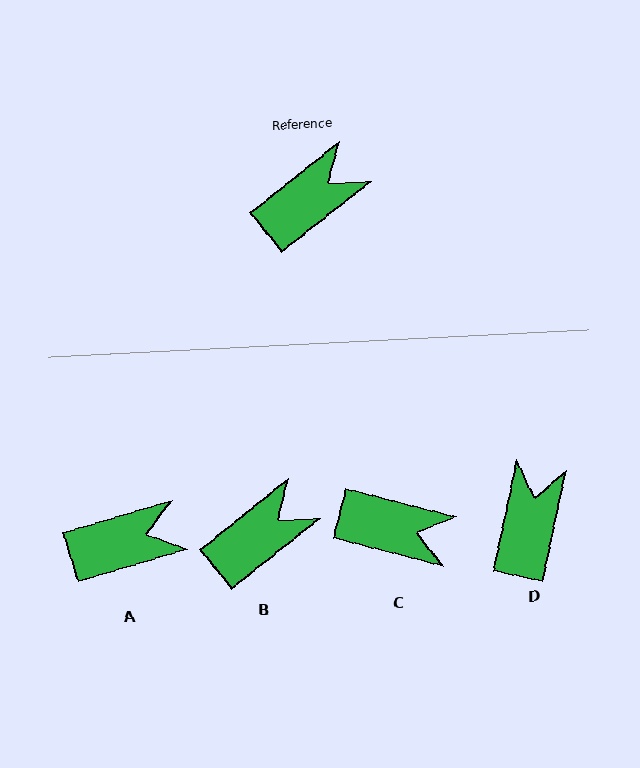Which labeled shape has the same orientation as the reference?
B.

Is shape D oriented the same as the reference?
No, it is off by about 40 degrees.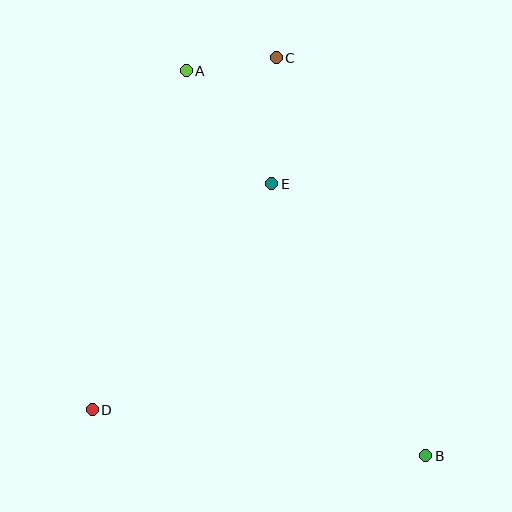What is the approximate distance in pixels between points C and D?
The distance between C and D is approximately 397 pixels.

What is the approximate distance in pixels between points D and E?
The distance between D and E is approximately 289 pixels.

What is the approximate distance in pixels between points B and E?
The distance between B and E is approximately 313 pixels.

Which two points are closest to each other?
Points A and C are closest to each other.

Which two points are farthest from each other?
Points A and B are farthest from each other.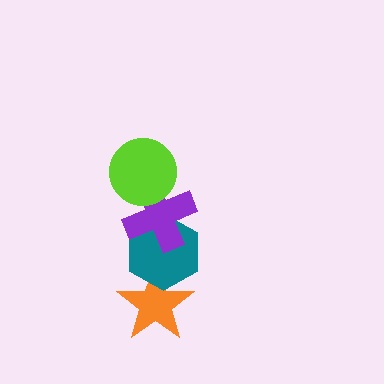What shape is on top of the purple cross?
The lime circle is on top of the purple cross.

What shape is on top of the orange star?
The teal hexagon is on top of the orange star.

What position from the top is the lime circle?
The lime circle is 1st from the top.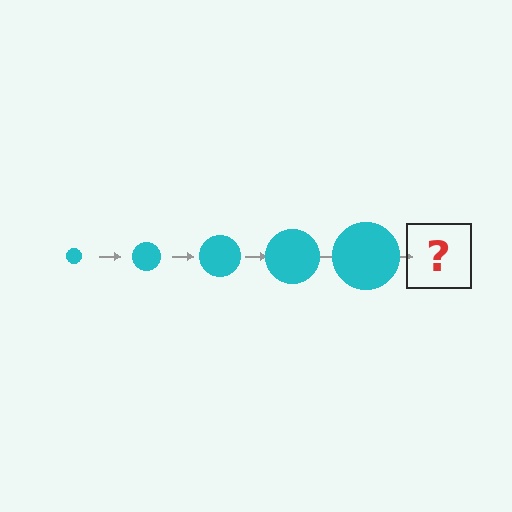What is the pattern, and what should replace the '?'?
The pattern is that the circle gets progressively larger each step. The '?' should be a cyan circle, larger than the previous one.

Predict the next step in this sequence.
The next step is a cyan circle, larger than the previous one.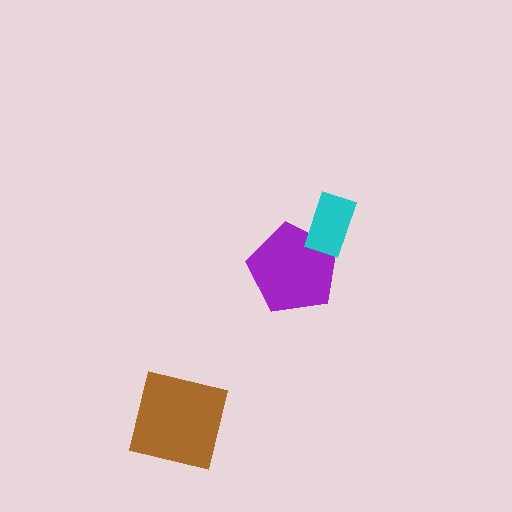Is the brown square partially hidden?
No, no other shape covers it.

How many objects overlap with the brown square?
0 objects overlap with the brown square.